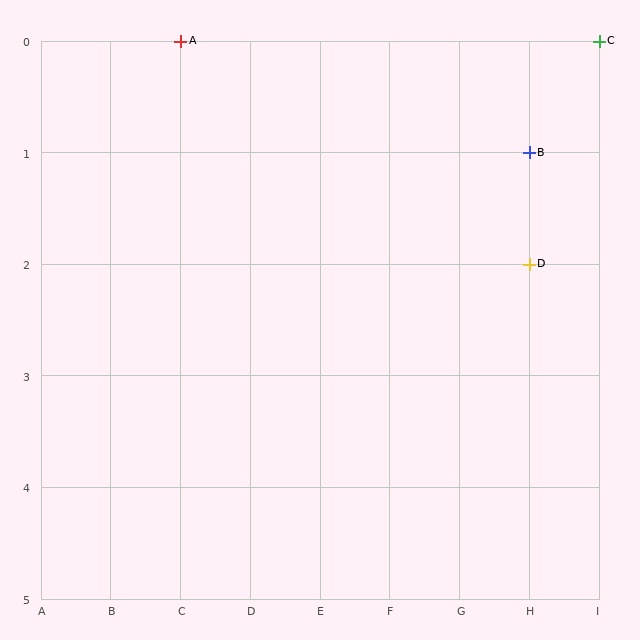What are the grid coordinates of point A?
Point A is at grid coordinates (C, 0).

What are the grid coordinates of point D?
Point D is at grid coordinates (H, 2).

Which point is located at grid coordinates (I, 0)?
Point C is at (I, 0).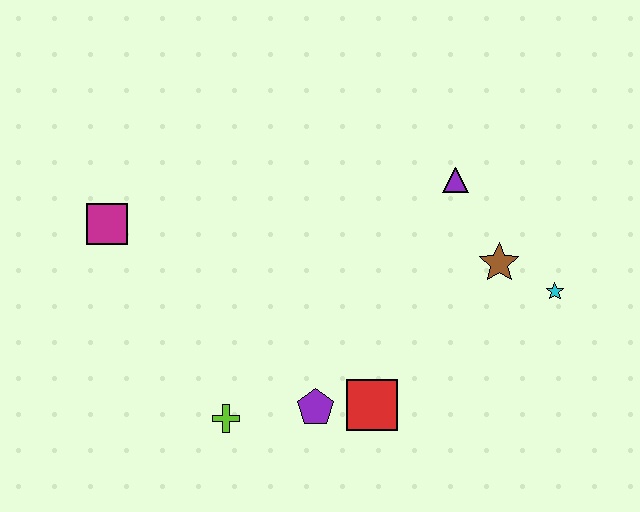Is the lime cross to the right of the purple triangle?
No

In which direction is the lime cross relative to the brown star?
The lime cross is to the left of the brown star.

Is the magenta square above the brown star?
Yes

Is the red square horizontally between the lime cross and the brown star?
Yes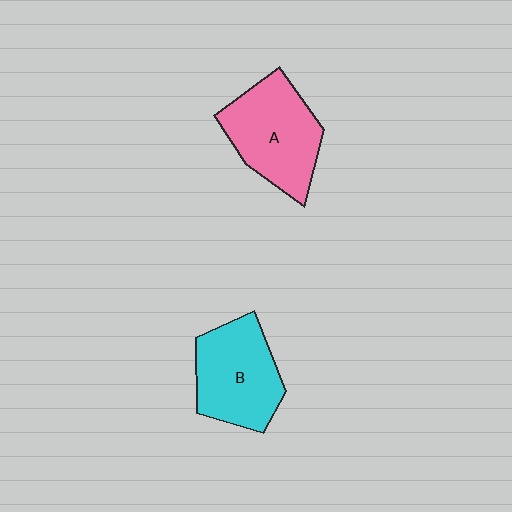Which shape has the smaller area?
Shape B (cyan).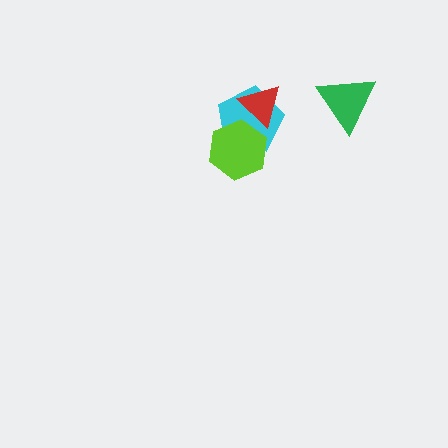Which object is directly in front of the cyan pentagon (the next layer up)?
The red triangle is directly in front of the cyan pentagon.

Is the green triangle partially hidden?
No, no other shape covers it.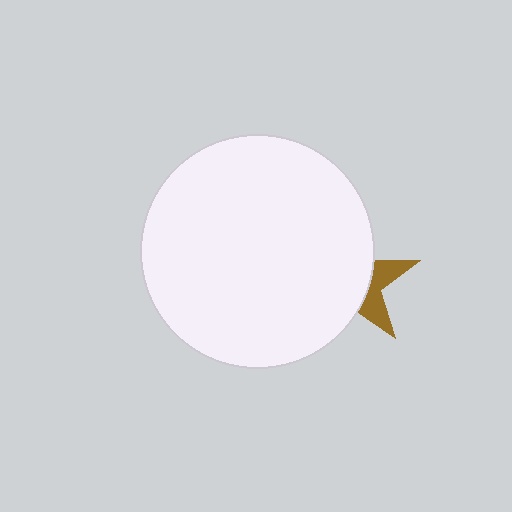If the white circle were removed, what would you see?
You would see the complete brown star.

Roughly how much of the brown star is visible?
A small part of it is visible (roughly 30%).